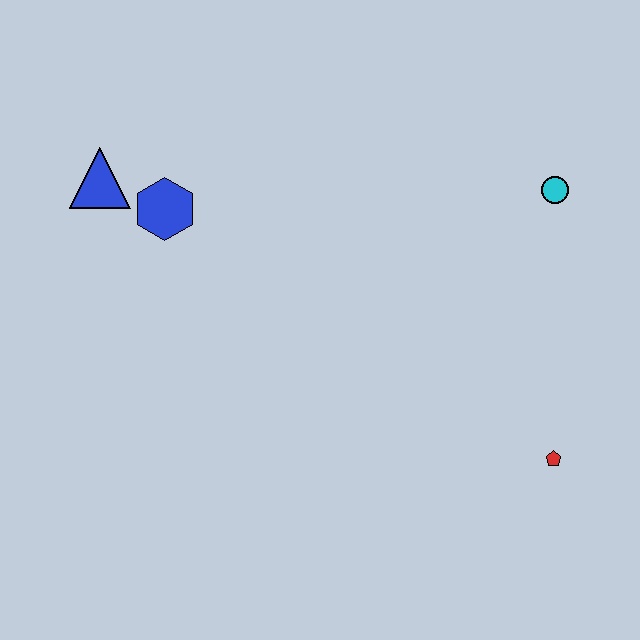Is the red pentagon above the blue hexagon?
No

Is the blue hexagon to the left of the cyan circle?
Yes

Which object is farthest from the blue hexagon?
The red pentagon is farthest from the blue hexagon.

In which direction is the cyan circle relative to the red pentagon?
The cyan circle is above the red pentagon.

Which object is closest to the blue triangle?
The blue hexagon is closest to the blue triangle.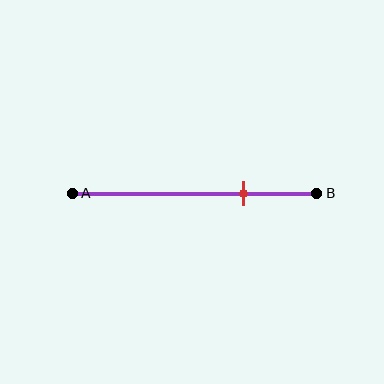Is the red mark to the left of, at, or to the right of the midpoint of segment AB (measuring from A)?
The red mark is to the right of the midpoint of segment AB.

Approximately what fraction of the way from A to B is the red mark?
The red mark is approximately 70% of the way from A to B.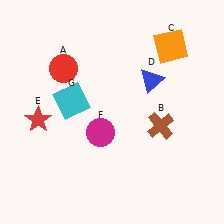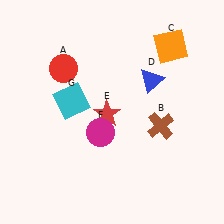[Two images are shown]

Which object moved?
The red star (E) moved right.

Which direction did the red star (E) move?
The red star (E) moved right.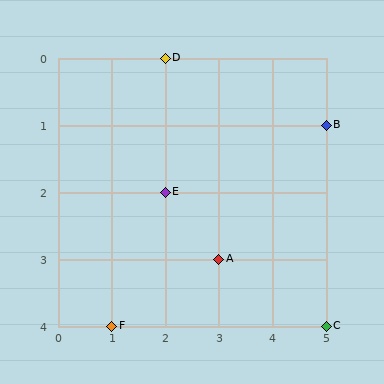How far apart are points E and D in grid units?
Points E and D are 2 rows apart.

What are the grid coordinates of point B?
Point B is at grid coordinates (5, 1).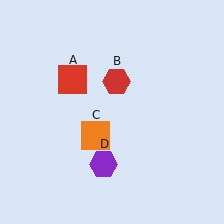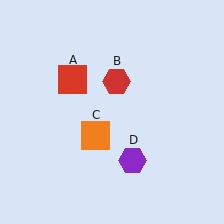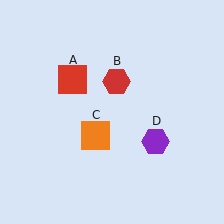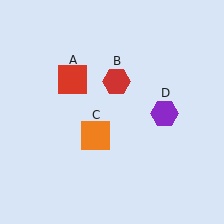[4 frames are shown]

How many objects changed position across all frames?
1 object changed position: purple hexagon (object D).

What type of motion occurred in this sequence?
The purple hexagon (object D) rotated counterclockwise around the center of the scene.